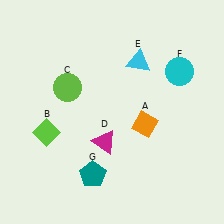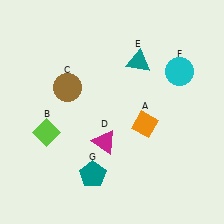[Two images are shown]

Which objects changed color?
C changed from lime to brown. E changed from cyan to teal.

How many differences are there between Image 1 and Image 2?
There are 2 differences between the two images.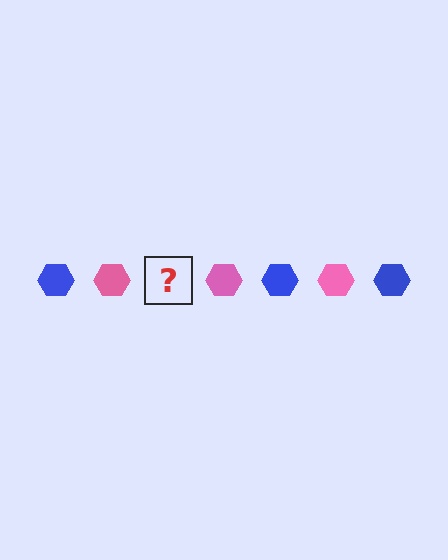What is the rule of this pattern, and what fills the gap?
The rule is that the pattern cycles through blue, pink hexagons. The gap should be filled with a blue hexagon.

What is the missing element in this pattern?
The missing element is a blue hexagon.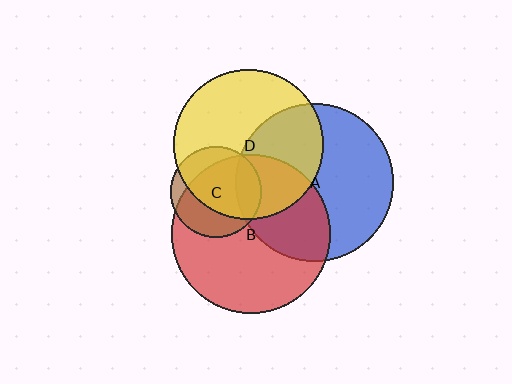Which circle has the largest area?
Circle B (red).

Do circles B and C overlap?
Yes.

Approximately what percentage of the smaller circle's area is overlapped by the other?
Approximately 80%.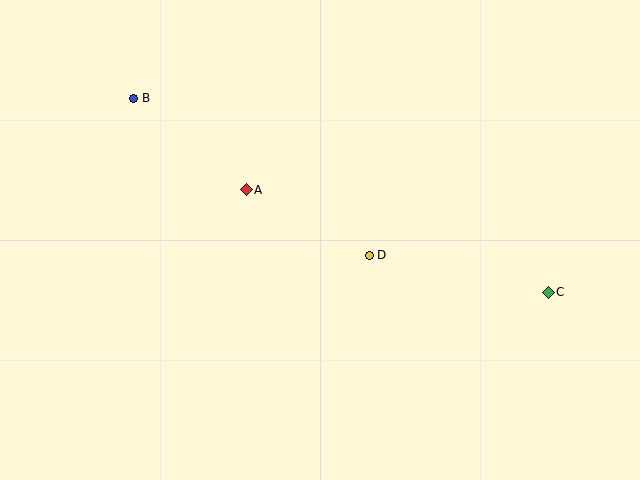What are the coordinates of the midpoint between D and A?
The midpoint between D and A is at (308, 222).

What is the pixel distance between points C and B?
The distance between C and B is 458 pixels.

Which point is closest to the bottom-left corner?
Point A is closest to the bottom-left corner.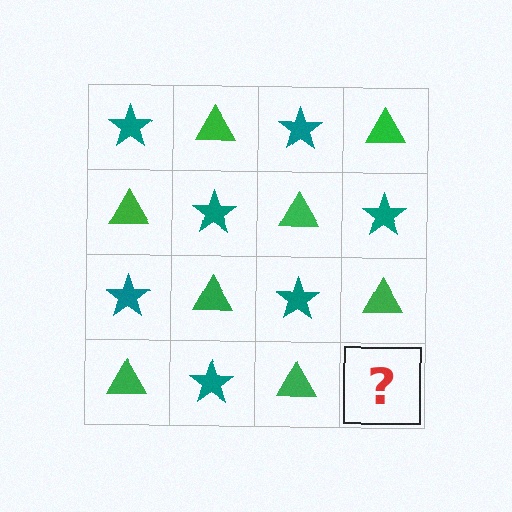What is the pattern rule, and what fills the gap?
The rule is that it alternates teal star and green triangle in a checkerboard pattern. The gap should be filled with a teal star.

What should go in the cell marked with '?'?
The missing cell should contain a teal star.